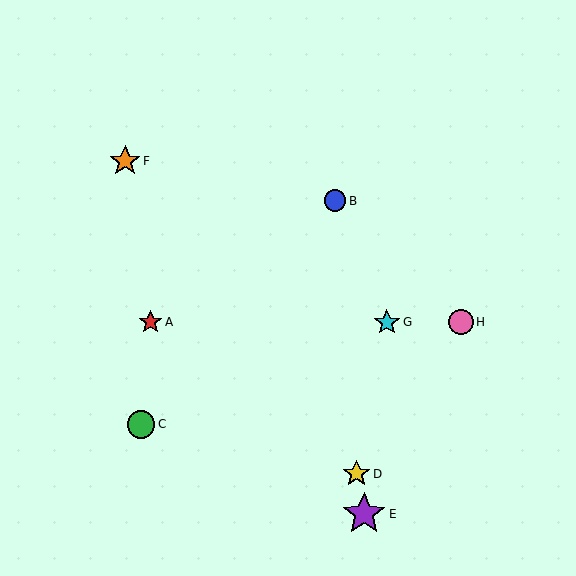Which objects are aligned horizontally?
Objects A, G, H are aligned horizontally.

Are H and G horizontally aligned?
Yes, both are at y≈322.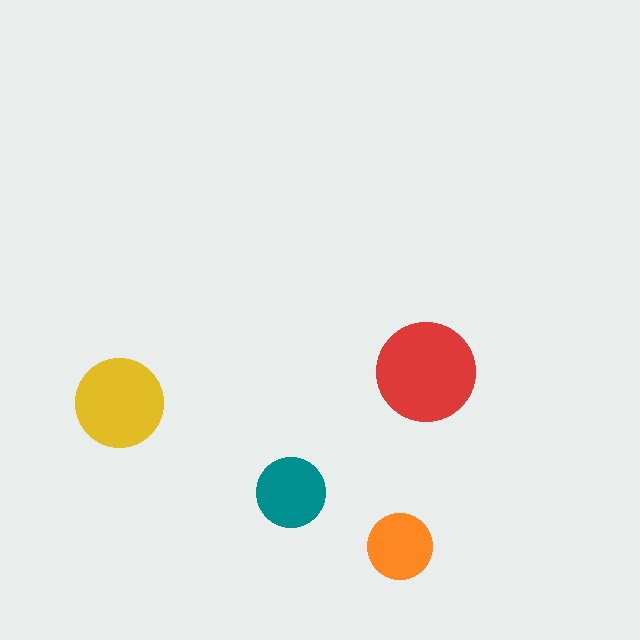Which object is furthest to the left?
The yellow circle is leftmost.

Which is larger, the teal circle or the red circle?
The red one.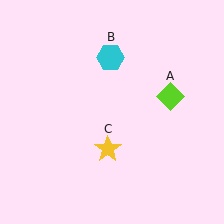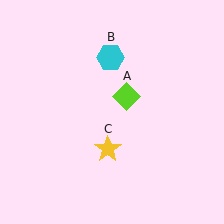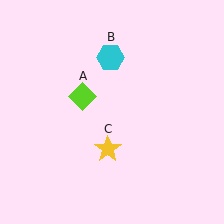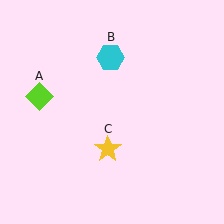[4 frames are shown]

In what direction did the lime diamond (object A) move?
The lime diamond (object A) moved left.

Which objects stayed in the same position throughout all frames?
Cyan hexagon (object B) and yellow star (object C) remained stationary.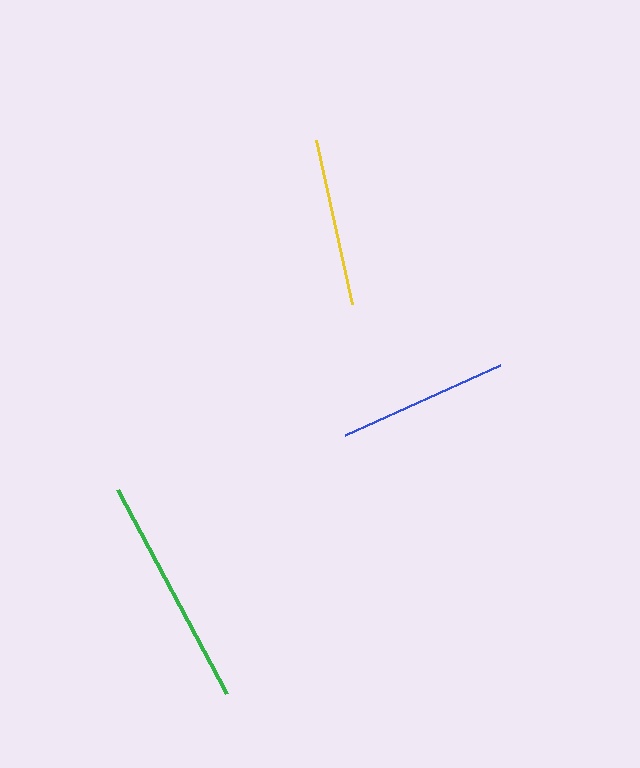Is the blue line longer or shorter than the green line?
The green line is longer than the blue line.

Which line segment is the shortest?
The yellow line is the shortest at approximately 168 pixels.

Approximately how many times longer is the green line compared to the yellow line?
The green line is approximately 1.4 times the length of the yellow line.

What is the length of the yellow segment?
The yellow segment is approximately 168 pixels long.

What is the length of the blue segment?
The blue segment is approximately 169 pixels long.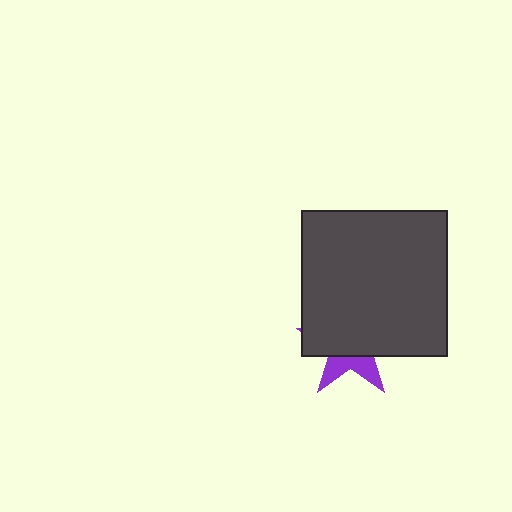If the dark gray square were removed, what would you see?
You would see the complete purple star.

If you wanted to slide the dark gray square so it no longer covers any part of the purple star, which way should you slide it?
Slide it up — that is the most direct way to separate the two shapes.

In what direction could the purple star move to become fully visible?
The purple star could move down. That would shift it out from behind the dark gray square entirely.